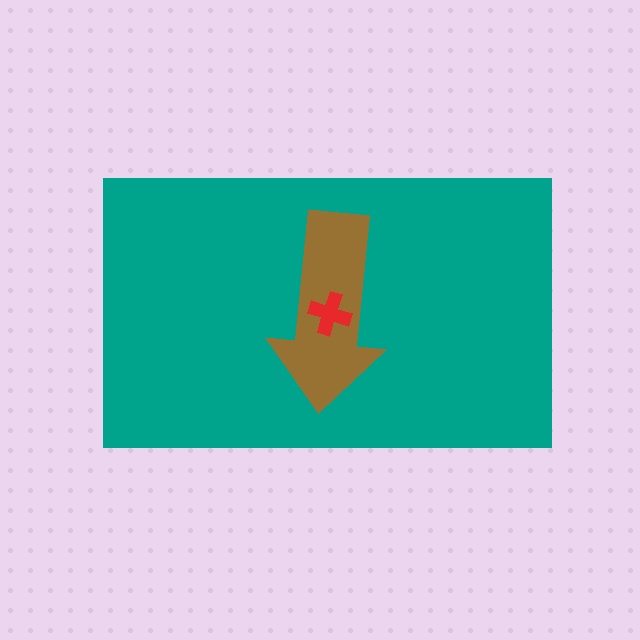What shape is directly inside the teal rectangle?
The brown arrow.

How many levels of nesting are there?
3.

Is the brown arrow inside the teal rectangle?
Yes.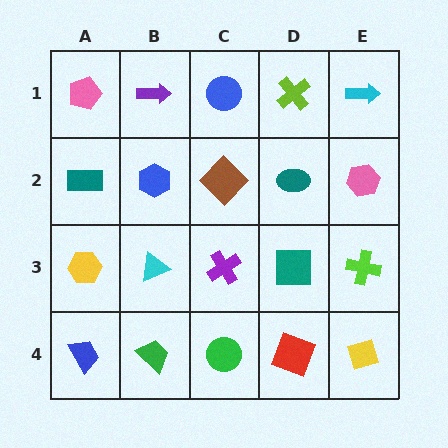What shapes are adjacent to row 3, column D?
A teal ellipse (row 2, column D), a red square (row 4, column D), a purple cross (row 3, column C), a lime cross (row 3, column E).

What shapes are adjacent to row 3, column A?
A teal rectangle (row 2, column A), a blue trapezoid (row 4, column A), a cyan triangle (row 3, column B).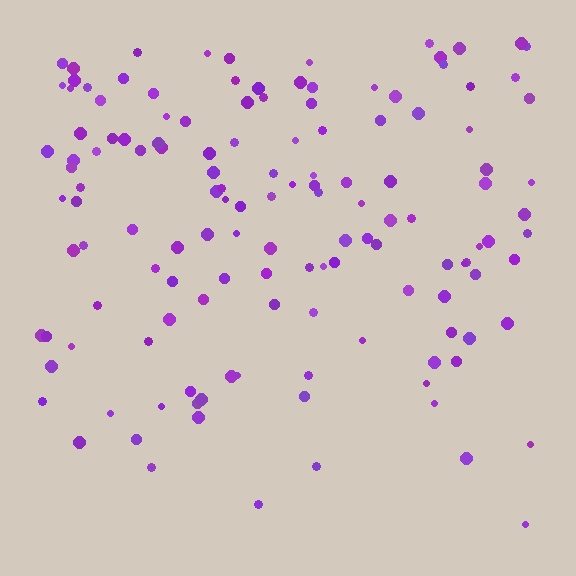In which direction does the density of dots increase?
From bottom to top, with the top side densest.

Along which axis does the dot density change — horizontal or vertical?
Vertical.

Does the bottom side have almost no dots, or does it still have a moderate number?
Still a moderate number, just noticeably fewer than the top.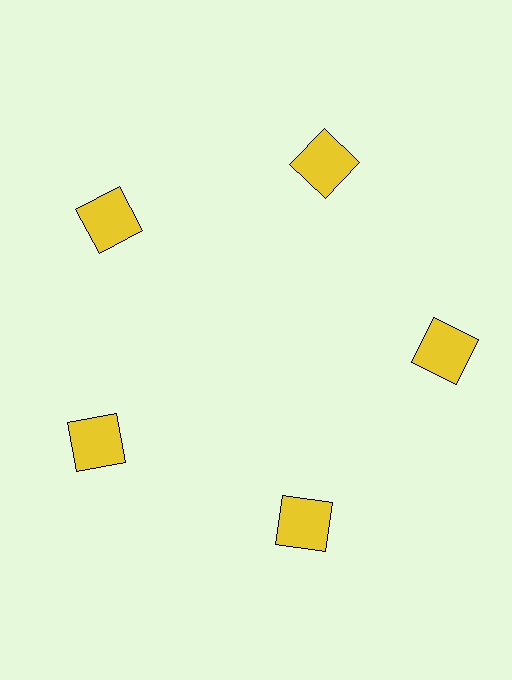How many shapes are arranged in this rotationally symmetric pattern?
There are 5 shapes, arranged in 5 groups of 1.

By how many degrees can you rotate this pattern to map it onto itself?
The pattern maps onto itself every 72 degrees of rotation.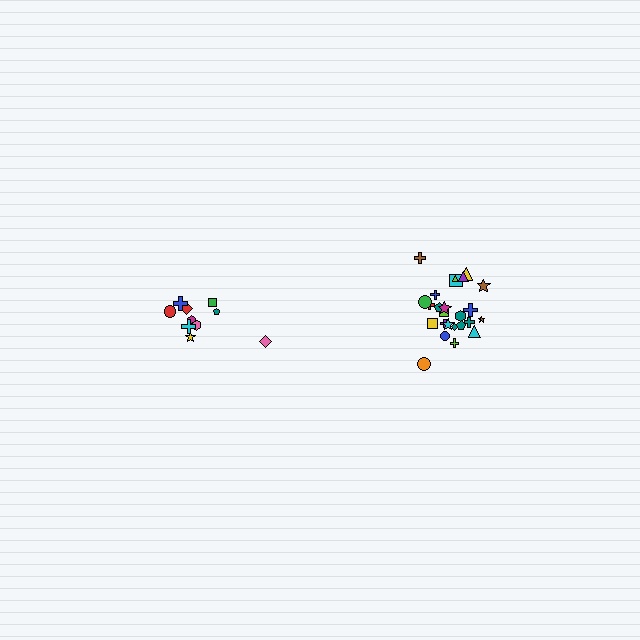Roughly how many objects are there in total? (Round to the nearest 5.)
Roughly 35 objects in total.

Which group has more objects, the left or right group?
The right group.